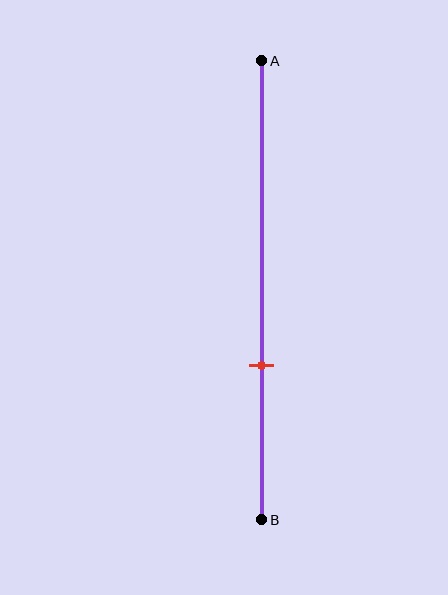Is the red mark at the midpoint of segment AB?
No, the mark is at about 65% from A, not at the 50% midpoint.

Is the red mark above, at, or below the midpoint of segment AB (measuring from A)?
The red mark is below the midpoint of segment AB.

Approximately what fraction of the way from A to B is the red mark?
The red mark is approximately 65% of the way from A to B.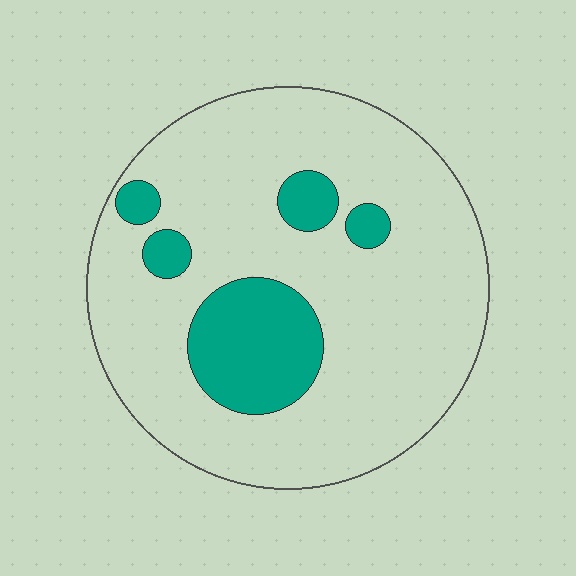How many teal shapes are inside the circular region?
5.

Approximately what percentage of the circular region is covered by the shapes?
Approximately 20%.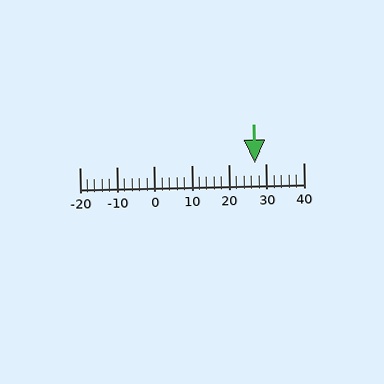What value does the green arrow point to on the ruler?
The green arrow points to approximately 27.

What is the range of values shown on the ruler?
The ruler shows values from -20 to 40.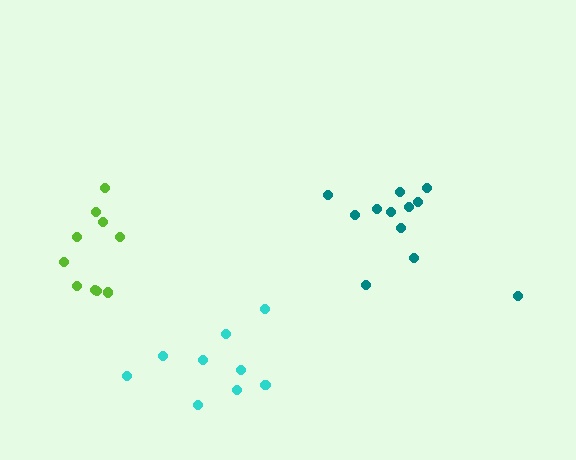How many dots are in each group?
Group 1: 10 dots, Group 2: 12 dots, Group 3: 9 dots (31 total).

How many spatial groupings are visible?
There are 3 spatial groupings.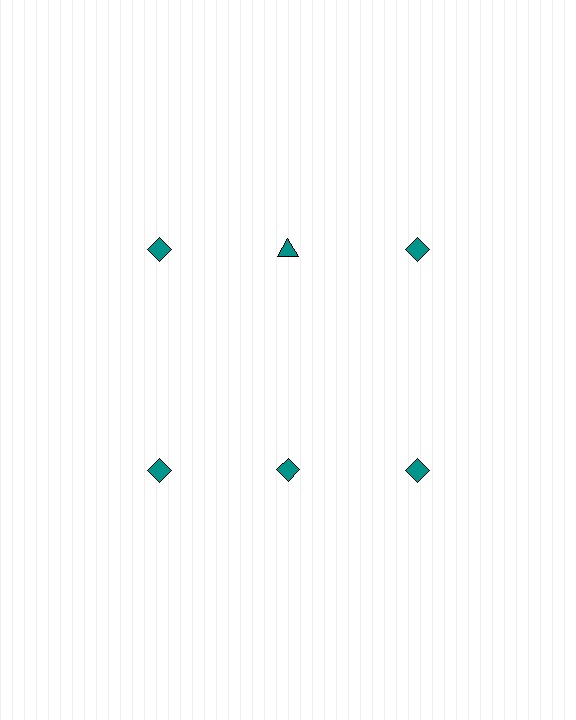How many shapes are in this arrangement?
There are 6 shapes arranged in a grid pattern.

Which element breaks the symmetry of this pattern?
The teal triangle in the top row, second from left column breaks the symmetry. All other shapes are teal diamonds.